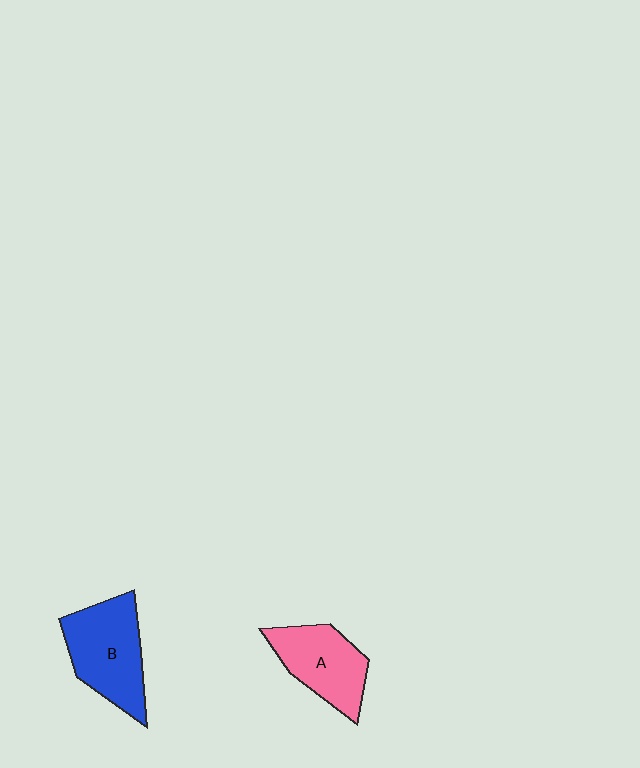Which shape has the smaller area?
Shape A (pink).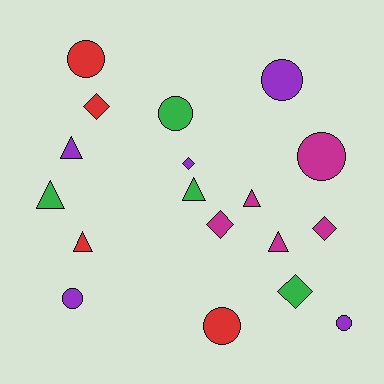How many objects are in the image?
There are 18 objects.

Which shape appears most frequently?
Circle, with 7 objects.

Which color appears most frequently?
Magenta, with 5 objects.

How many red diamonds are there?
There is 1 red diamond.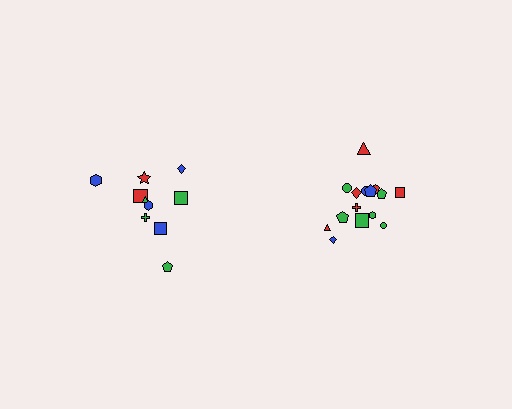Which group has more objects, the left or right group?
The right group.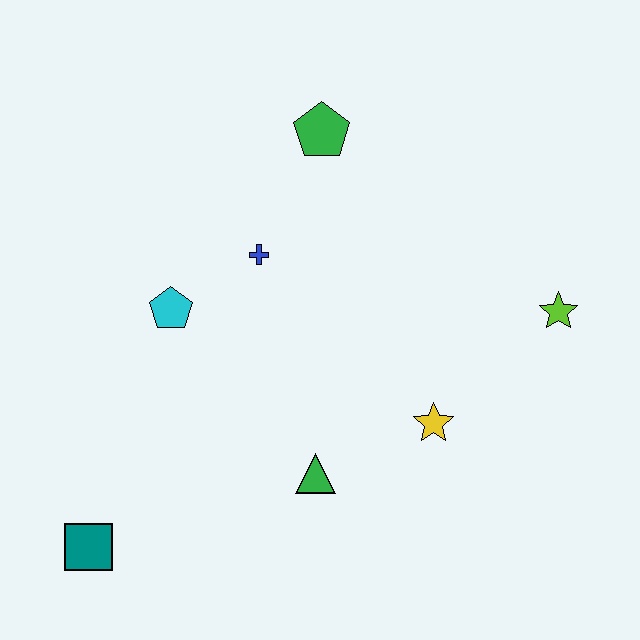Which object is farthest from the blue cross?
The teal square is farthest from the blue cross.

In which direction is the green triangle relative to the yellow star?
The green triangle is to the left of the yellow star.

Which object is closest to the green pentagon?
The blue cross is closest to the green pentagon.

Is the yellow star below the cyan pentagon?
Yes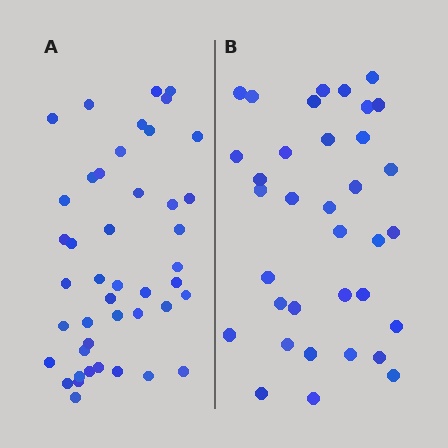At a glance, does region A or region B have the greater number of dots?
Region A (the left region) has more dots.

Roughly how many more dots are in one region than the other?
Region A has roughly 8 or so more dots than region B.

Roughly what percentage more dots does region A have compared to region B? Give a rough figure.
About 25% more.